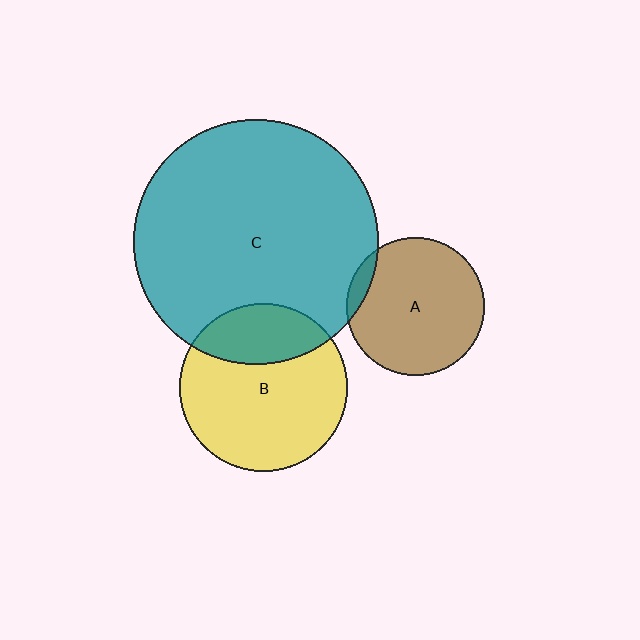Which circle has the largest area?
Circle C (teal).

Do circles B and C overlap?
Yes.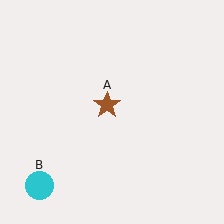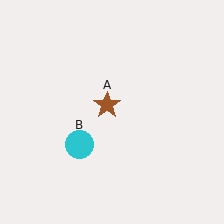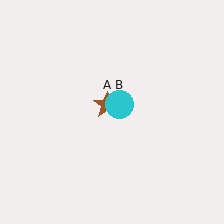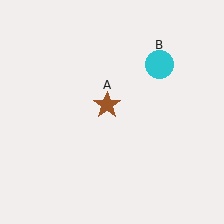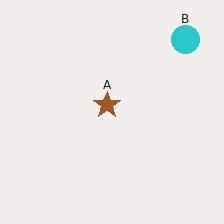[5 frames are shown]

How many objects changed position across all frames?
1 object changed position: cyan circle (object B).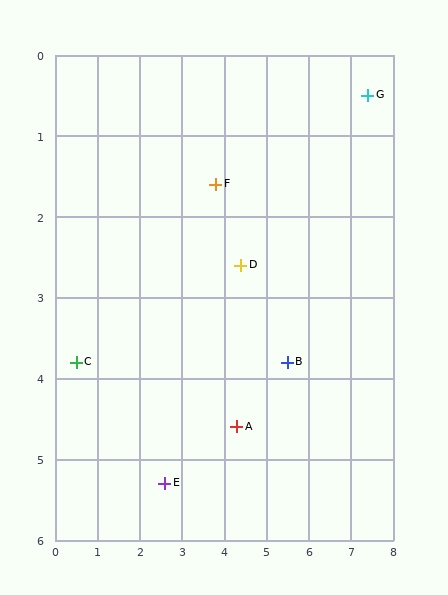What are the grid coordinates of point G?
Point G is at approximately (7.4, 0.5).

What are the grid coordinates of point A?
Point A is at approximately (4.3, 4.6).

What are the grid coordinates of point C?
Point C is at approximately (0.5, 3.8).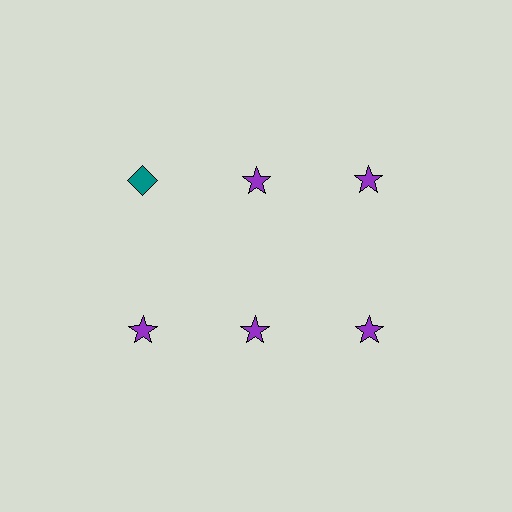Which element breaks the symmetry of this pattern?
The teal diamond in the top row, leftmost column breaks the symmetry. All other shapes are purple stars.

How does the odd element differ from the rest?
It differs in both color (teal instead of purple) and shape (diamond instead of star).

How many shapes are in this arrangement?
There are 6 shapes arranged in a grid pattern.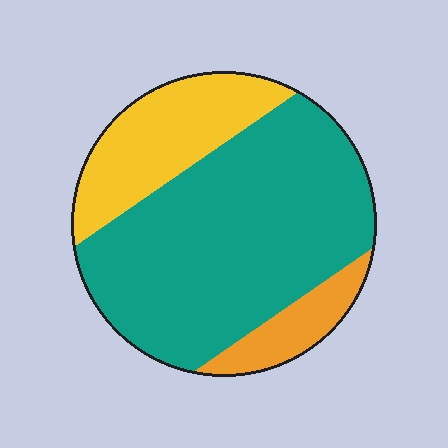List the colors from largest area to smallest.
From largest to smallest: teal, yellow, orange.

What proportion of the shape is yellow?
Yellow covers 23% of the shape.